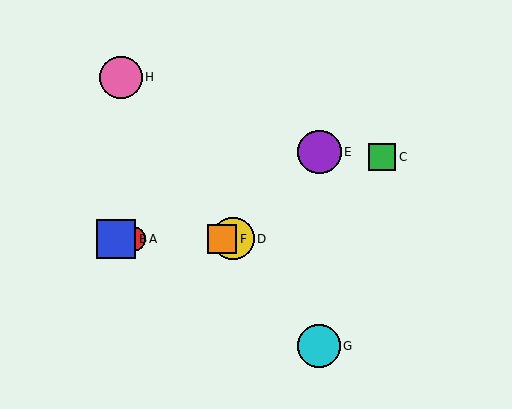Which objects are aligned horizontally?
Objects A, B, D, F are aligned horizontally.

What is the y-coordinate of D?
Object D is at y≈239.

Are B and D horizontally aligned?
Yes, both are at y≈239.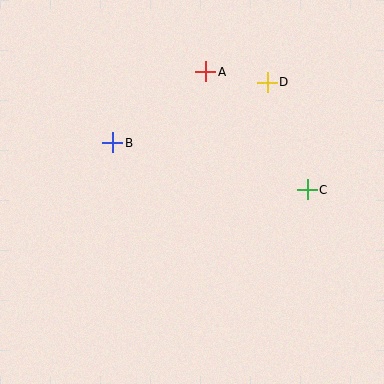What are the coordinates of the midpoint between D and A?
The midpoint between D and A is at (237, 77).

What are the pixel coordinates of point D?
Point D is at (267, 82).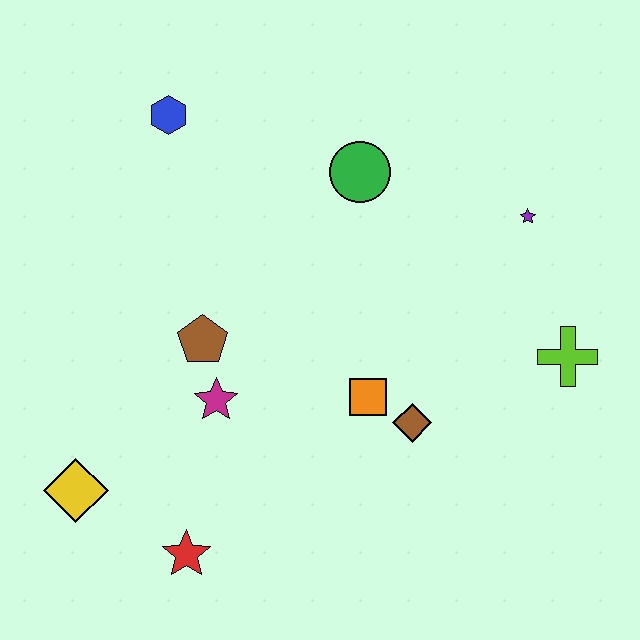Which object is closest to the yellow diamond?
The red star is closest to the yellow diamond.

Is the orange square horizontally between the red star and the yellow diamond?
No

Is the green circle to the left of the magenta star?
No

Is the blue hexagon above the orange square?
Yes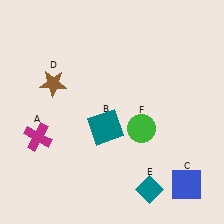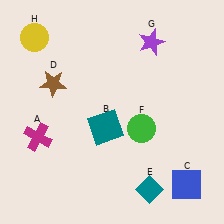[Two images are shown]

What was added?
A purple star (G), a yellow circle (H) were added in Image 2.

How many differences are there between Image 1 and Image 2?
There are 2 differences between the two images.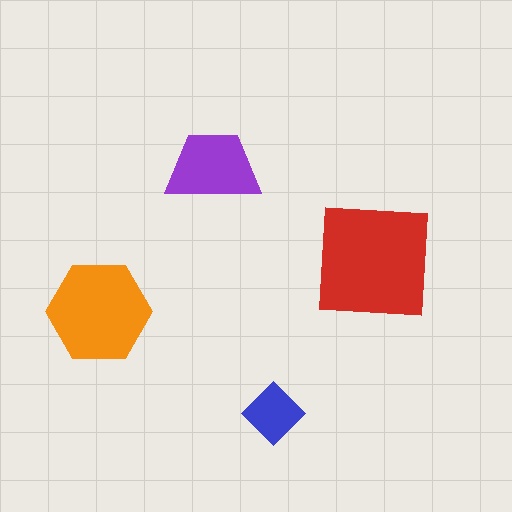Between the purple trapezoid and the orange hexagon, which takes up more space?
The orange hexagon.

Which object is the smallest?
The blue diamond.